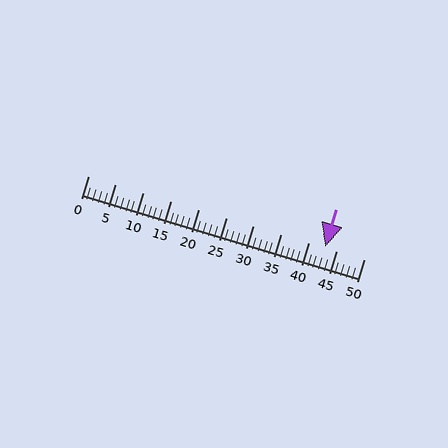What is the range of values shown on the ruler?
The ruler shows values from 0 to 50.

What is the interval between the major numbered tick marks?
The major tick marks are spaced 5 units apart.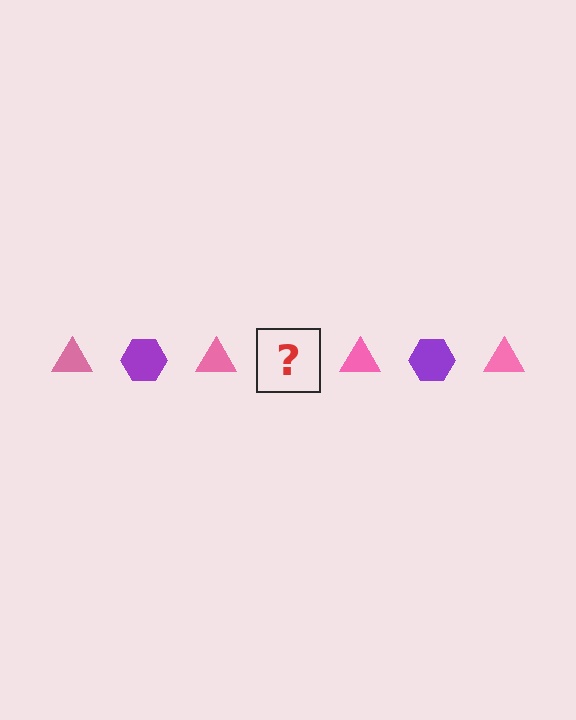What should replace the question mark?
The question mark should be replaced with a purple hexagon.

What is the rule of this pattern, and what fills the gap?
The rule is that the pattern alternates between pink triangle and purple hexagon. The gap should be filled with a purple hexagon.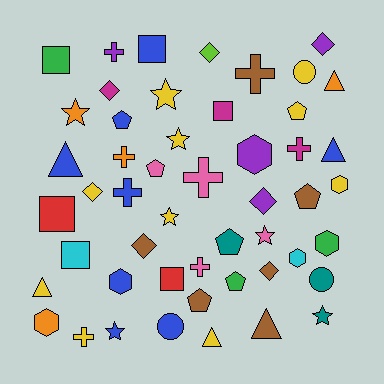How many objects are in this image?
There are 50 objects.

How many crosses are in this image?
There are 8 crosses.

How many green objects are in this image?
There are 3 green objects.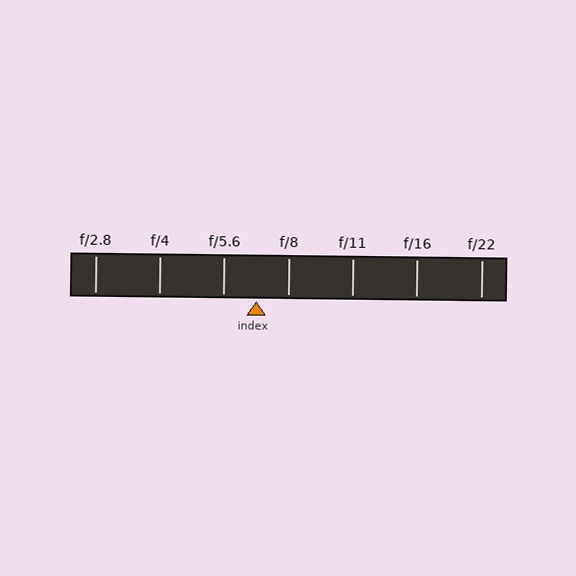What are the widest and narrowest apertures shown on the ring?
The widest aperture shown is f/2.8 and the narrowest is f/22.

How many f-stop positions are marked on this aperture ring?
There are 7 f-stop positions marked.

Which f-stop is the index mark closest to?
The index mark is closest to f/8.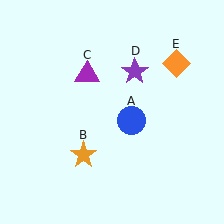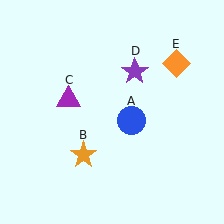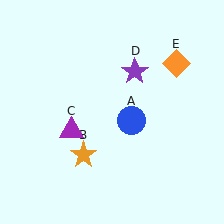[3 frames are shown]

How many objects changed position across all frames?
1 object changed position: purple triangle (object C).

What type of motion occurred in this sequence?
The purple triangle (object C) rotated counterclockwise around the center of the scene.